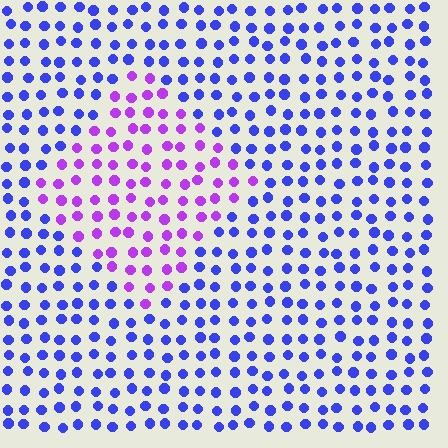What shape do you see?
I see a diamond.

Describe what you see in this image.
The image is filled with small blue elements in a uniform arrangement. A diamond-shaped region is visible where the elements are tinted to a slightly different hue, forming a subtle color boundary.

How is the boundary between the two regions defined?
The boundary is defined purely by a slight shift in hue (about 47 degrees). Spacing, size, and orientation are identical on both sides.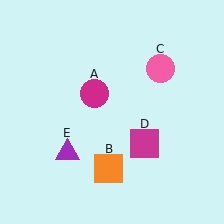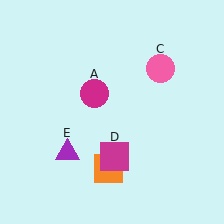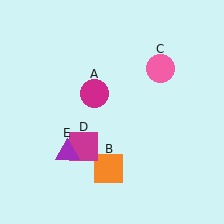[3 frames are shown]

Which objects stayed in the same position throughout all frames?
Magenta circle (object A) and orange square (object B) and pink circle (object C) and purple triangle (object E) remained stationary.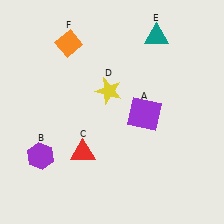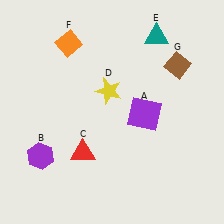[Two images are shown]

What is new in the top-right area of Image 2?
A brown diamond (G) was added in the top-right area of Image 2.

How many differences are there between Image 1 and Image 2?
There is 1 difference between the two images.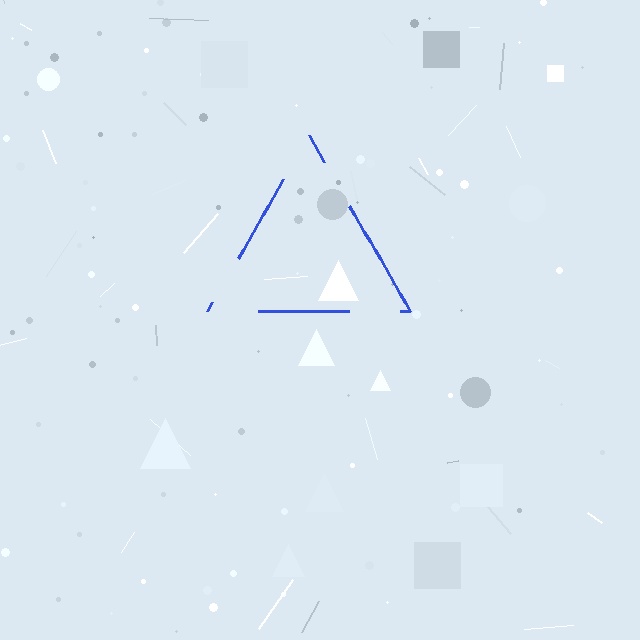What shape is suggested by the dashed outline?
The dashed outline suggests a triangle.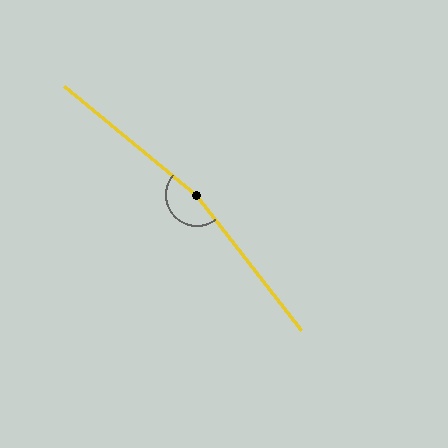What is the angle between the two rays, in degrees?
Approximately 167 degrees.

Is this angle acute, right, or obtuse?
It is obtuse.